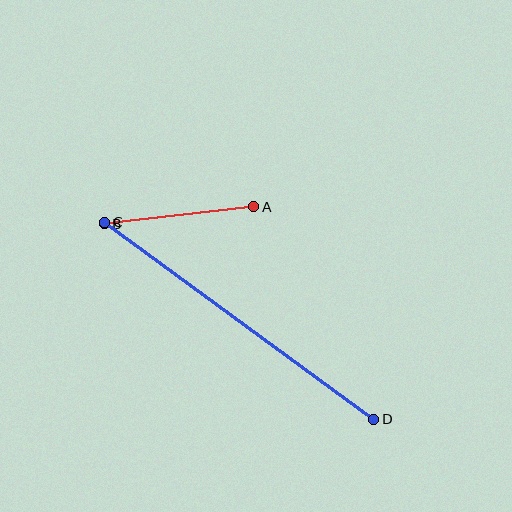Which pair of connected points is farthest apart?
Points C and D are farthest apart.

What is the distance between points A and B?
The distance is approximately 150 pixels.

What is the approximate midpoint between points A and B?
The midpoint is at approximately (179, 215) pixels.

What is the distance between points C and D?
The distance is approximately 333 pixels.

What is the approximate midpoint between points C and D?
The midpoint is at approximately (239, 321) pixels.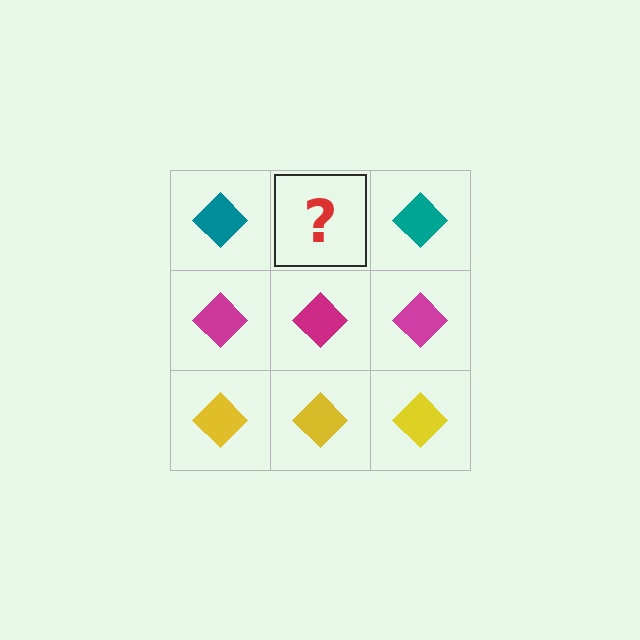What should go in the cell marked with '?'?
The missing cell should contain a teal diamond.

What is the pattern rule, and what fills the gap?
The rule is that each row has a consistent color. The gap should be filled with a teal diamond.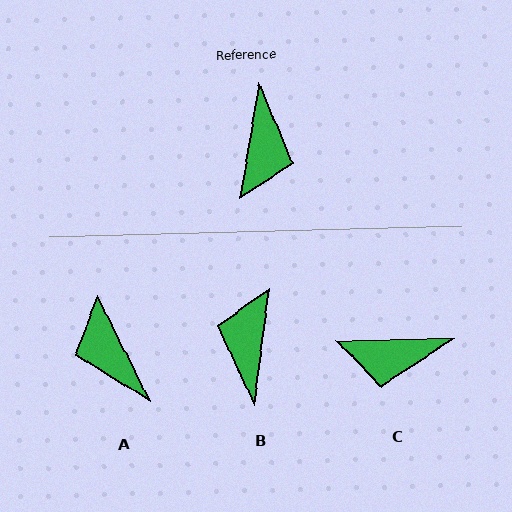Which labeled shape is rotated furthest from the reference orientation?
B, about 178 degrees away.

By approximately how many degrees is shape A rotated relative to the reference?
Approximately 145 degrees clockwise.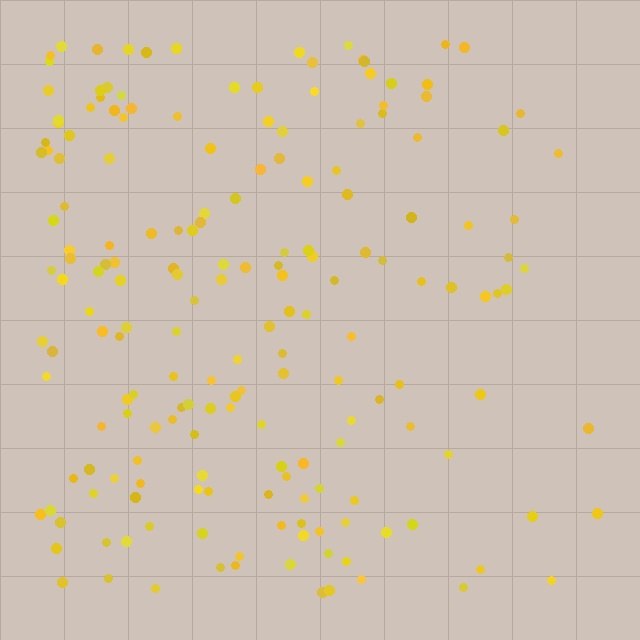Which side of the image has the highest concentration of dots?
The left.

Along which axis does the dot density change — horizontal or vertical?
Horizontal.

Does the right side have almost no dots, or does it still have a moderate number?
Still a moderate number, just noticeably fewer than the left.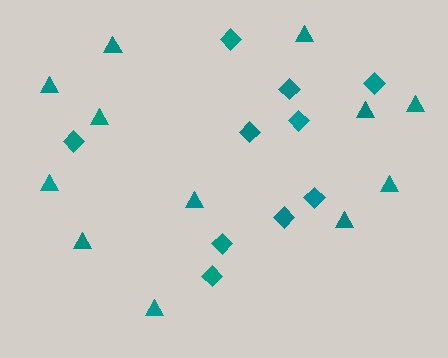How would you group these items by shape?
There are 2 groups: one group of diamonds (10) and one group of triangles (12).